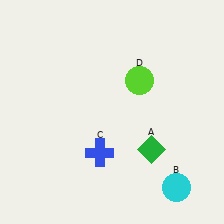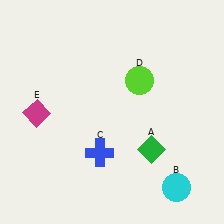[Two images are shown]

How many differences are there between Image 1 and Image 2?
There is 1 difference between the two images.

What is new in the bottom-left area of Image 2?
A magenta diamond (E) was added in the bottom-left area of Image 2.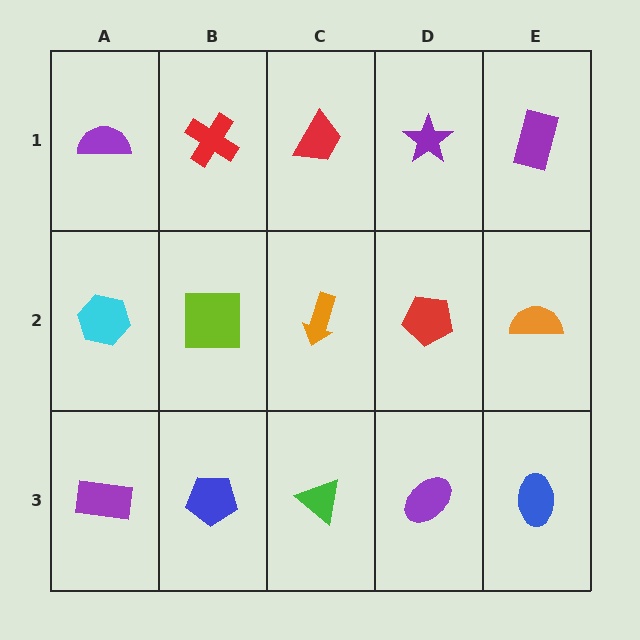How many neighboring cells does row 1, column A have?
2.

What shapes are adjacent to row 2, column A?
A purple semicircle (row 1, column A), a purple rectangle (row 3, column A), a lime square (row 2, column B).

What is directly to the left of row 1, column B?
A purple semicircle.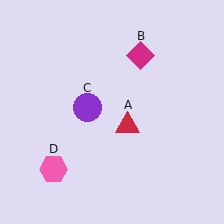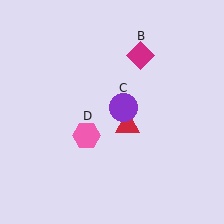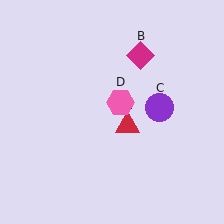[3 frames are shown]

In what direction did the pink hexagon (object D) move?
The pink hexagon (object D) moved up and to the right.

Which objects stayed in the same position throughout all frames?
Red triangle (object A) and magenta diamond (object B) remained stationary.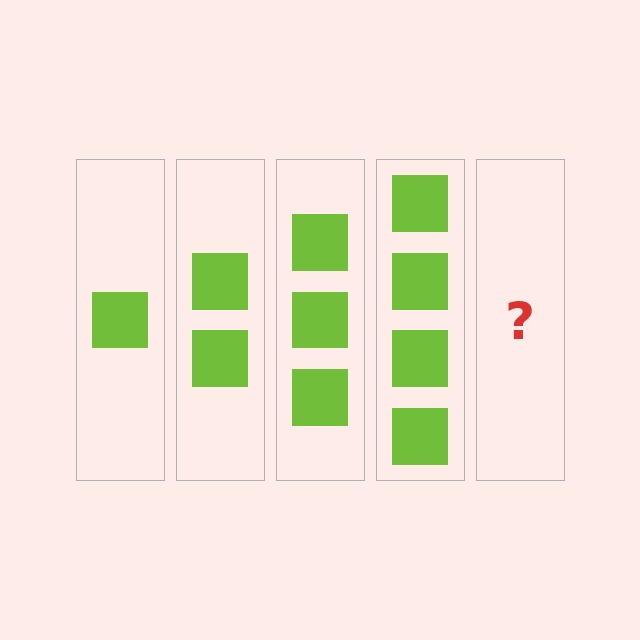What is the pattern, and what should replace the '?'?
The pattern is that each step adds one more square. The '?' should be 5 squares.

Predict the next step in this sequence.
The next step is 5 squares.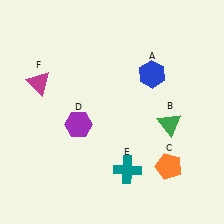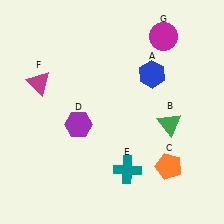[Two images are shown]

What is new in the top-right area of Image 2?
A magenta circle (G) was added in the top-right area of Image 2.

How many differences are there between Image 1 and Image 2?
There is 1 difference between the two images.